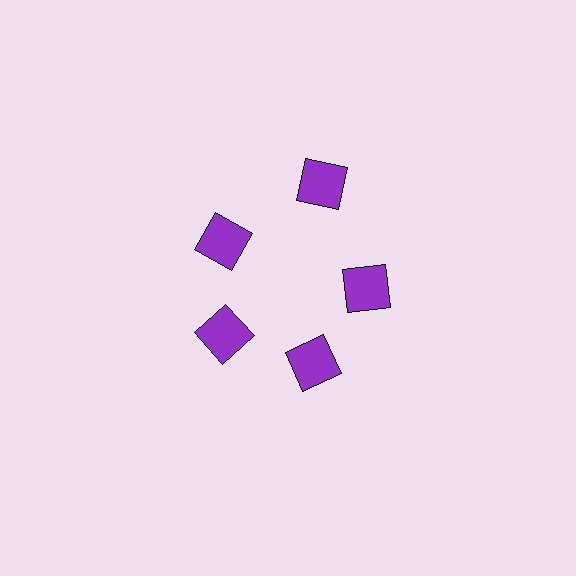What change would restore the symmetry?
The symmetry would be restored by moving it inward, back onto the ring so that all 5 squares sit at equal angles and equal distance from the center.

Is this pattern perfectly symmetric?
No. The 5 purple squares are arranged in a ring, but one element near the 1 o'clock position is pushed outward from the center, breaking the 5-fold rotational symmetry.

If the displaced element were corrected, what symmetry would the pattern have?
It would have 5-fold rotational symmetry — the pattern would map onto itself every 72 degrees.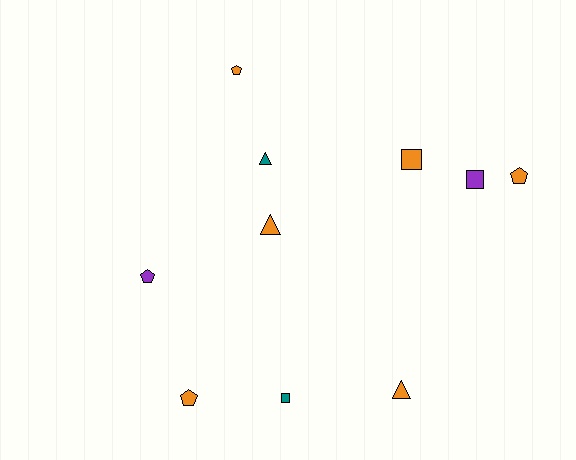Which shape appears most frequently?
Pentagon, with 4 objects.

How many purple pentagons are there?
There is 1 purple pentagon.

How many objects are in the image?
There are 10 objects.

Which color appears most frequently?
Orange, with 6 objects.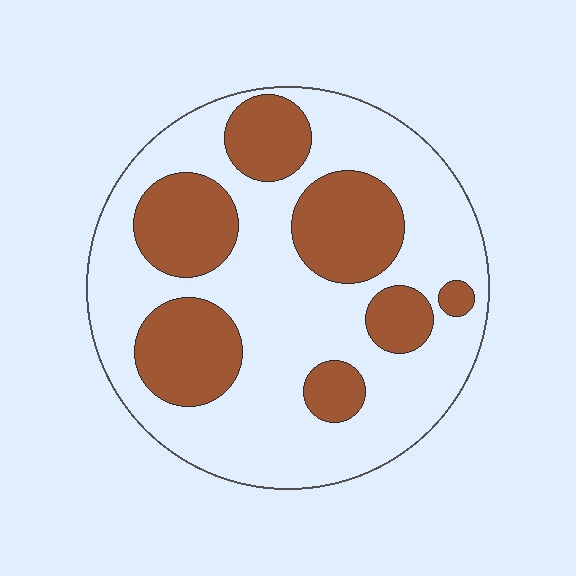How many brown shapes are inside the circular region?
7.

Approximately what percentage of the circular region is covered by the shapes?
Approximately 35%.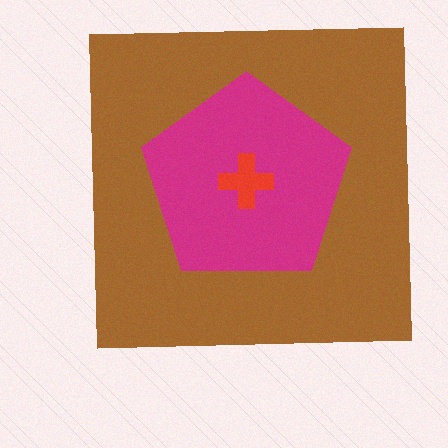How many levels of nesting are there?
3.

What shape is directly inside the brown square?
The magenta pentagon.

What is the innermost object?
The red cross.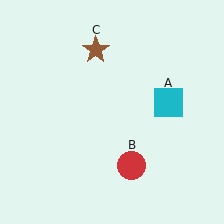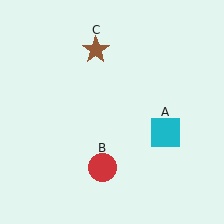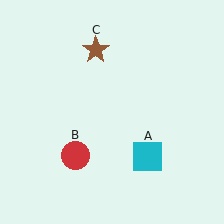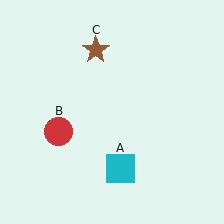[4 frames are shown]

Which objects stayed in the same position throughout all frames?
Brown star (object C) remained stationary.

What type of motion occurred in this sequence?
The cyan square (object A), red circle (object B) rotated clockwise around the center of the scene.